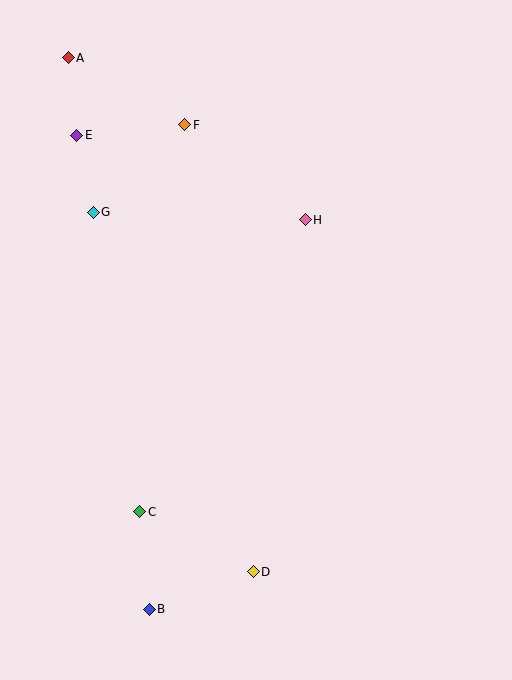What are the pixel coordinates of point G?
Point G is at (93, 212).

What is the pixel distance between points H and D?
The distance between H and D is 356 pixels.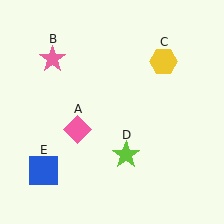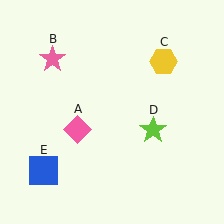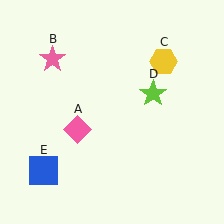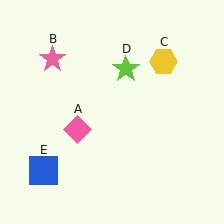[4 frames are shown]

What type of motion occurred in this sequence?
The lime star (object D) rotated counterclockwise around the center of the scene.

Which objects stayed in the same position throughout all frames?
Pink diamond (object A) and pink star (object B) and yellow hexagon (object C) and blue square (object E) remained stationary.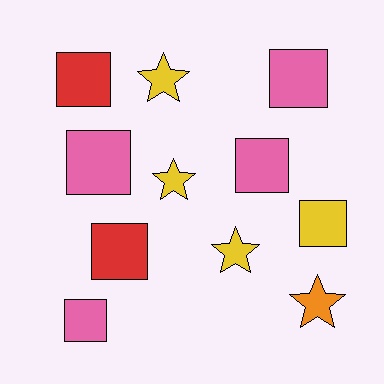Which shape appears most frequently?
Square, with 7 objects.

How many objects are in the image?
There are 11 objects.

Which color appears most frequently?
Pink, with 4 objects.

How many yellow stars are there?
There are 3 yellow stars.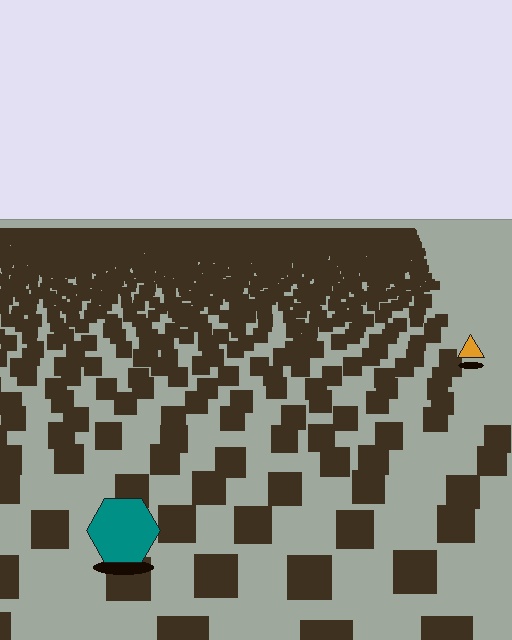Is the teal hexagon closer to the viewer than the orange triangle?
Yes. The teal hexagon is closer — you can tell from the texture gradient: the ground texture is coarser near it.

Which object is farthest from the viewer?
The orange triangle is farthest from the viewer. It appears smaller and the ground texture around it is denser.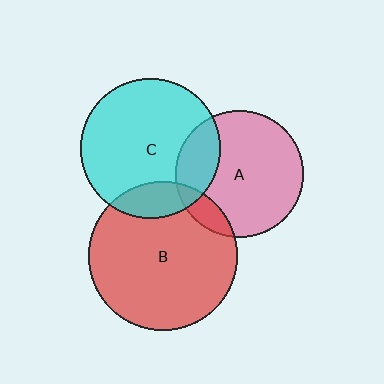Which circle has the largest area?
Circle B (red).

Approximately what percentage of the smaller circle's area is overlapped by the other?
Approximately 20%.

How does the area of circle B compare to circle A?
Approximately 1.4 times.